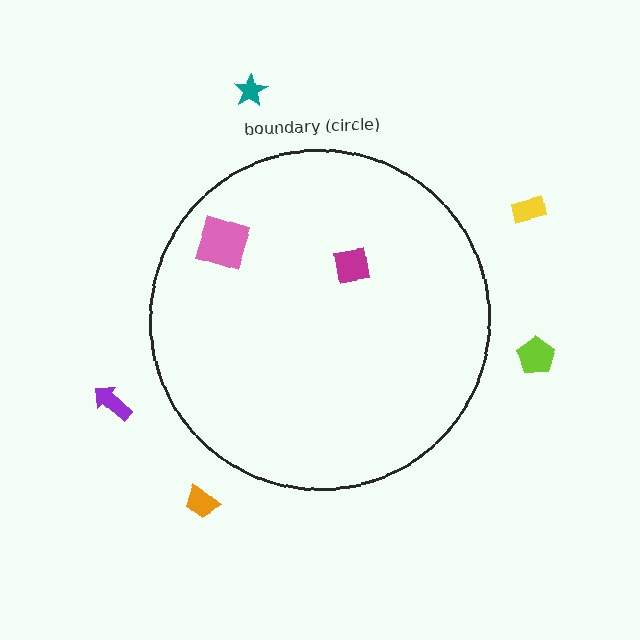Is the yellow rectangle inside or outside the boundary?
Outside.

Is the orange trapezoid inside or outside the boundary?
Outside.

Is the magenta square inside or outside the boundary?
Inside.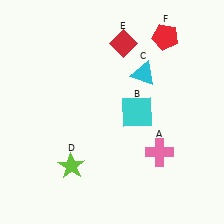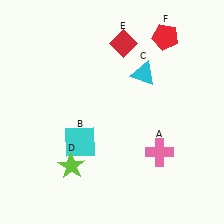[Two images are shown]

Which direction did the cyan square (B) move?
The cyan square (B) moved left.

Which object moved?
The cyan square (B) moved left.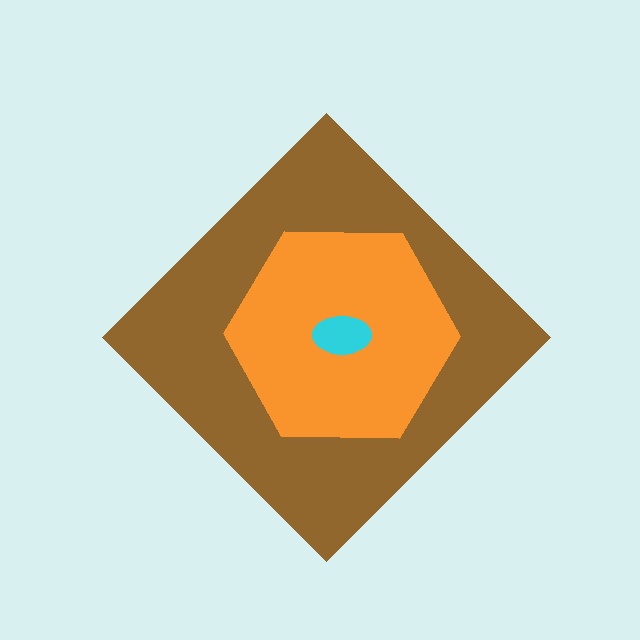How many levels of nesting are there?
3.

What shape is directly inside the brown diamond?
The orange hexagon.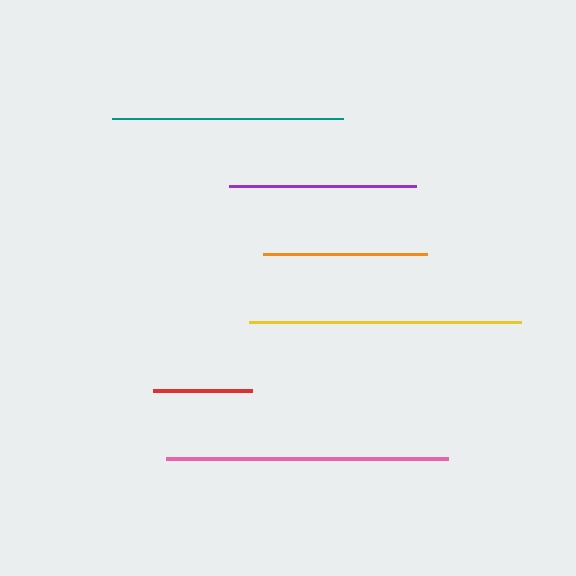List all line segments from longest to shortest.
From longest to shortest: pink, yellow, teal, purple, orange, red.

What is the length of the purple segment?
The purple segment is approximately 187 pixels long.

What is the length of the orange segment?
The orange segment is approximately 164 pixels long.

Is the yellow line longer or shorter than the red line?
The yellow line is longer than the red line.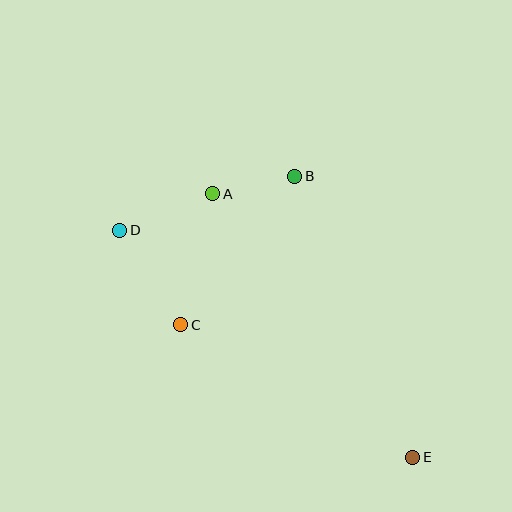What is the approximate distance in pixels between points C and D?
The distance between C and D is approximately 112 pixels.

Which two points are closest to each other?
Points A and B are closest to each other.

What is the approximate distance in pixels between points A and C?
The distance between A and C is approximately 135 pixels.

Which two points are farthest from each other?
Points D and E are farthest from each other.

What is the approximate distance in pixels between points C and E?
The distance between C and E is approximately 267 pixels.